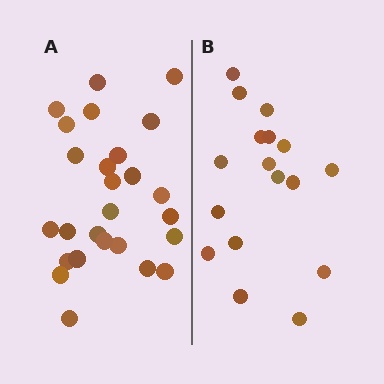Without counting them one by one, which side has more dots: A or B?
Region A (the left region) has more dots.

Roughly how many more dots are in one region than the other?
Region A has roughly 8 or so more dots than region B.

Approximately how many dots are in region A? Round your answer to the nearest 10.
About 30 dots. (The exact count is 26, which rounds to 30.)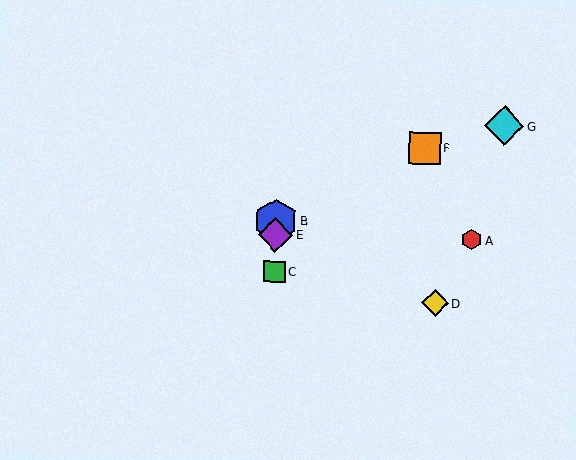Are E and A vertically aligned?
No, E is at x≈275 and A is at x≈471.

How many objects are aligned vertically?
3 objects (B, C, E) are aligned vertically.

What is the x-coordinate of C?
Object C is at x≈274.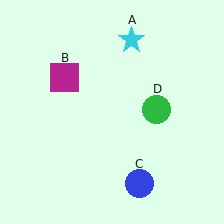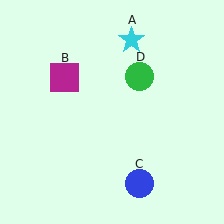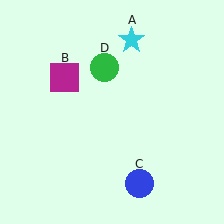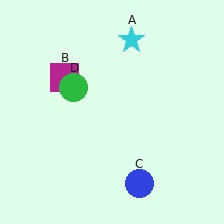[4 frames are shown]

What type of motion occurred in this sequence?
The green circle (object D) rotated counterclockwise around the center of the scene.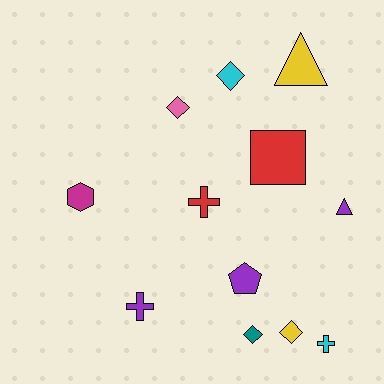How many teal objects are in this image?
There is 1 teal object.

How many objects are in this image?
There are 12 objects.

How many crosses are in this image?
There are 3 crosses.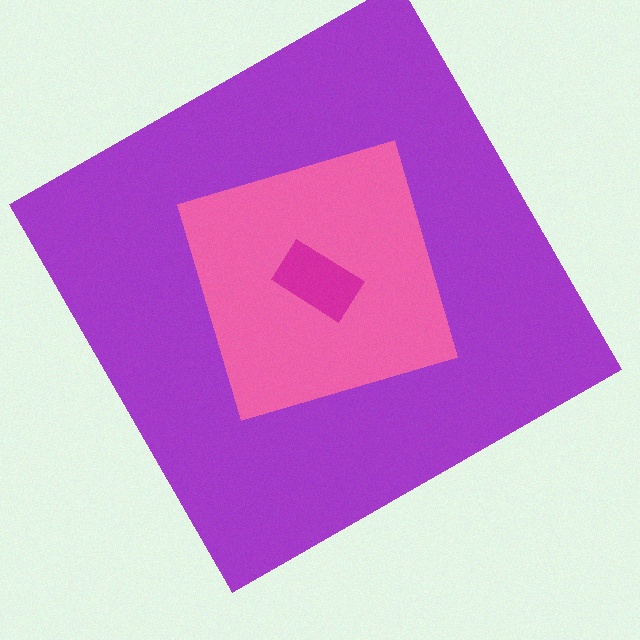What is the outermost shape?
The purple square.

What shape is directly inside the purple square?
The pink diamond.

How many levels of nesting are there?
3.